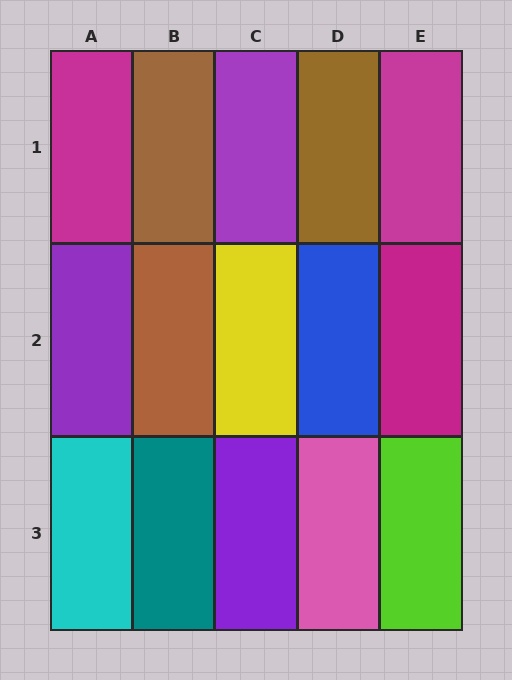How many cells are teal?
1 cell is teal.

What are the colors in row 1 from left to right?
Magenta, brown, purple, brown, magenta.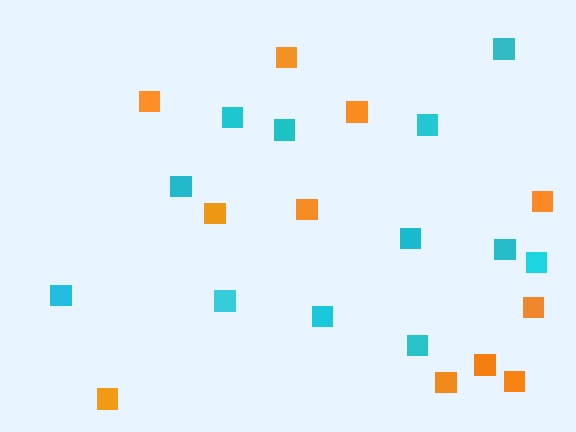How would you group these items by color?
There are 2 groups: one group of orange squares (11) and one group of cyan squares (12).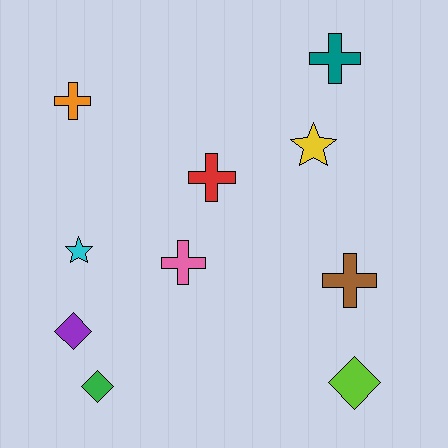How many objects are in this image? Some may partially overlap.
There are 10 objects.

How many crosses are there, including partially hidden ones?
There are 5 crosses.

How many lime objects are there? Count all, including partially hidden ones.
There is 1 lime object.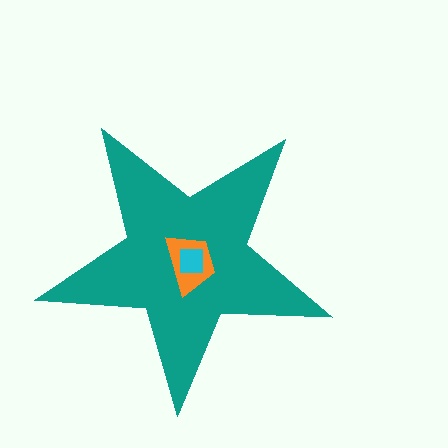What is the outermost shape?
The teal star.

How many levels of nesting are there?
3.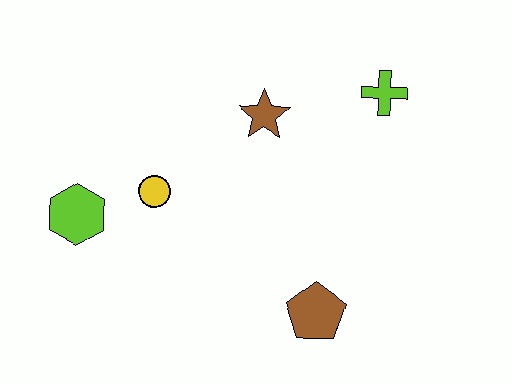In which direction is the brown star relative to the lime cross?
The brown star is to the left of the lime cross.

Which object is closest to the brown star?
The lime cross is closest to the brown star.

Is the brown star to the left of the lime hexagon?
No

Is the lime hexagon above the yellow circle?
No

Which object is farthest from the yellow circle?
The lime cross is farthest from the yellow circle.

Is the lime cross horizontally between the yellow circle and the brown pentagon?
No